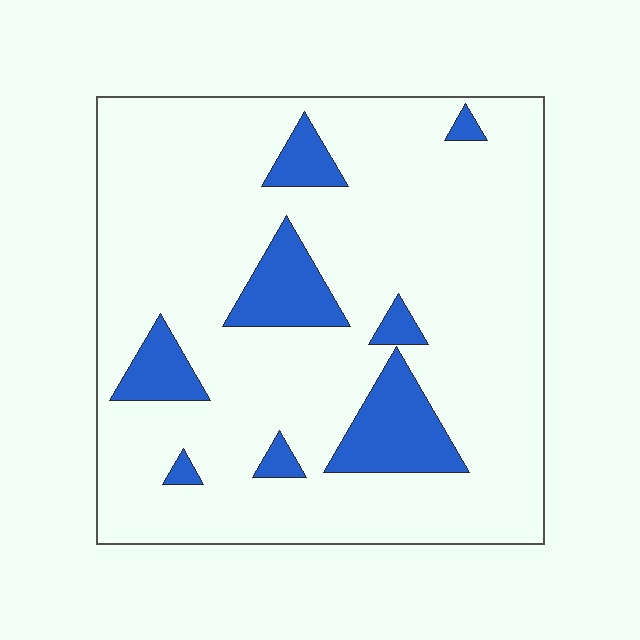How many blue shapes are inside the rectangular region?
8.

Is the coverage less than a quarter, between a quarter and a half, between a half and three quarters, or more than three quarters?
Less than a quarter.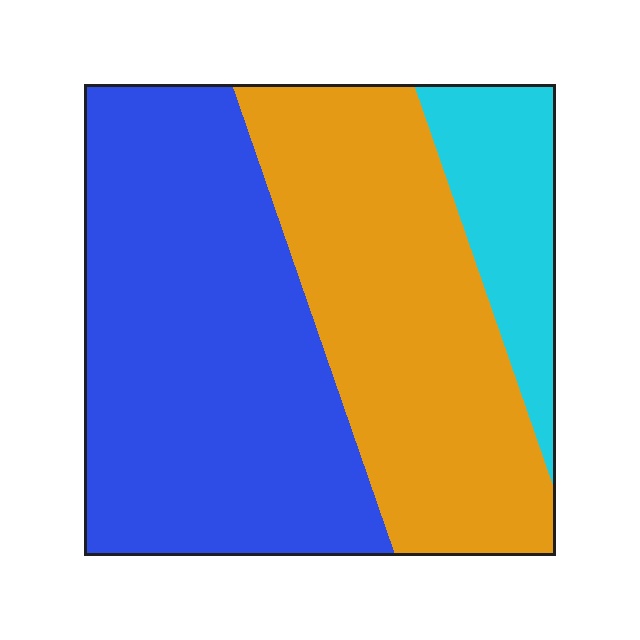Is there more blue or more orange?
Blue.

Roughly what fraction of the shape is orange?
Orange covers 38% of the shape.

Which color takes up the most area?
Blue, at roughly 50%.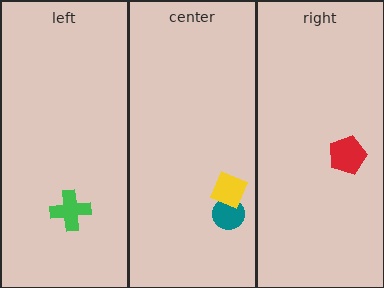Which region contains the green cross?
The left region.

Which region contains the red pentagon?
The right region.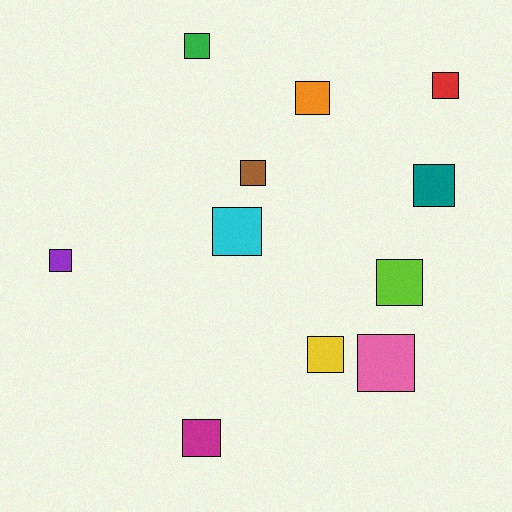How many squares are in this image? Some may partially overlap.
There are 11 squares.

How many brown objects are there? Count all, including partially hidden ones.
There is 1 brown object.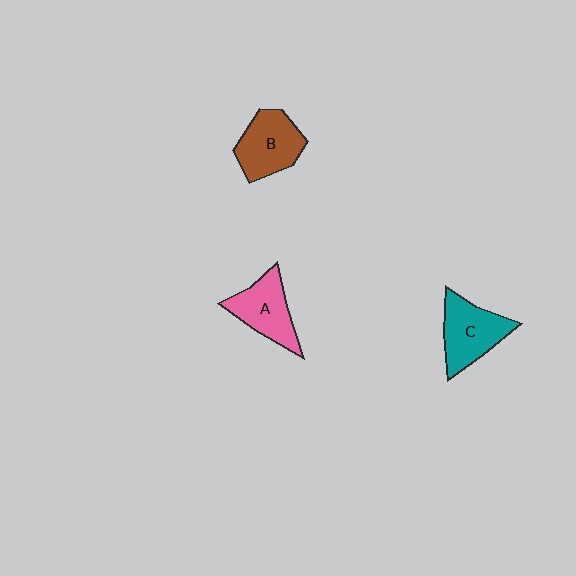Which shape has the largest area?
Shape C (teal).